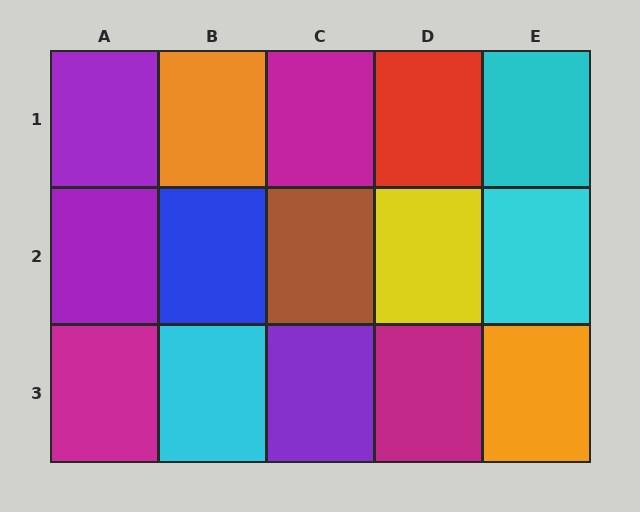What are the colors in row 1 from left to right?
Purple, orange, magenta, red, cyan.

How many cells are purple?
3 cells are purple.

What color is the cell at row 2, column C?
Brown.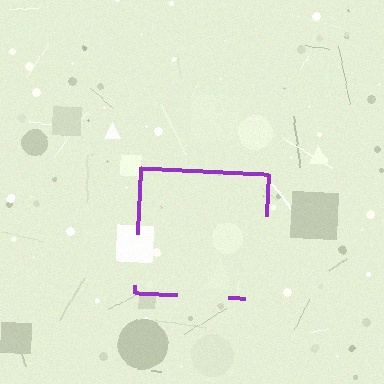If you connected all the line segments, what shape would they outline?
They would outline a square.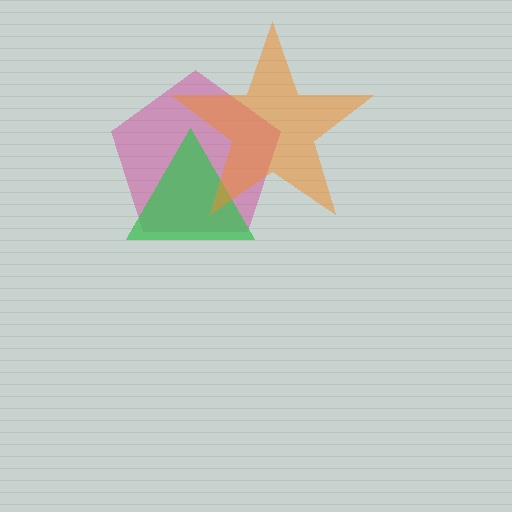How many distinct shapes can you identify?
There are 3 distinct shapes: a magenta pentagon, a green triangle, an orange star.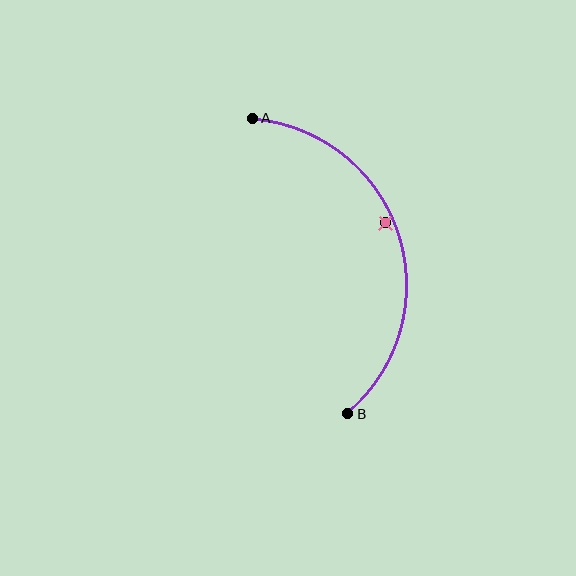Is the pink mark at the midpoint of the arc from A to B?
No — the pink mark does not lie on the arc at all. It sits slightly inside the curve.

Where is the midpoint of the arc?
The arc midpoint is the point on the curve farthest from the straight line joining A and B. It sits to the right of that line.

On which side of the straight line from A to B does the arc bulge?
The arc bulges to the right of the straight line connecting A and B.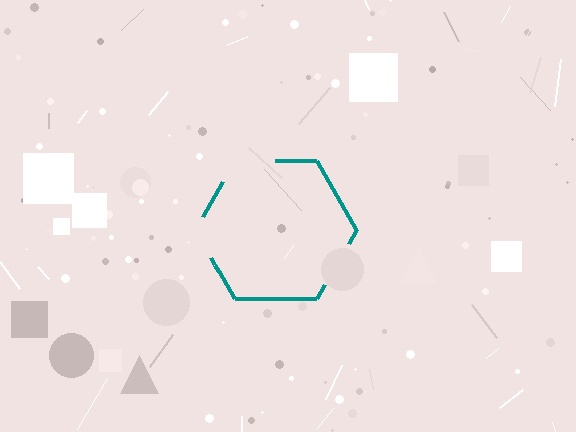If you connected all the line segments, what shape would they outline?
They would outline a hexagon.